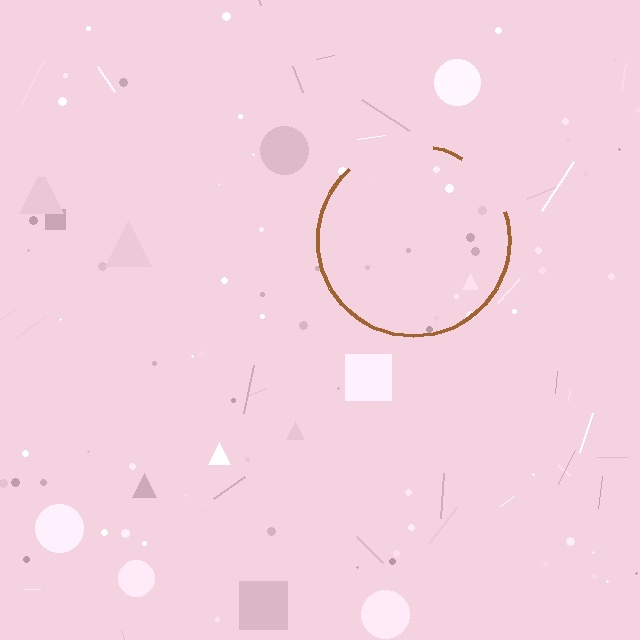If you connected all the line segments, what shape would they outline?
They would outline a circle.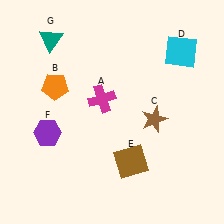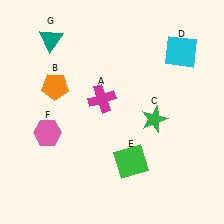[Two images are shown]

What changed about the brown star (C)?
In Image 1, C is brown. In Image 2, it changed to green.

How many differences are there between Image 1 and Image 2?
There are 3 differences between the two images.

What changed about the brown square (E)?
In Image 1, E is brown. In Image 2, it changed to green.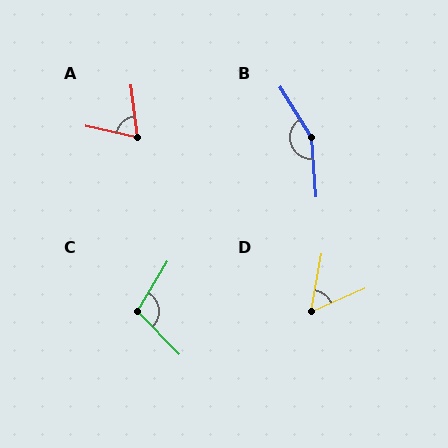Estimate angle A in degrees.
Approximately 70 degrees.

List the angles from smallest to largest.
D (56°), A (70°), C (104°), B (152°).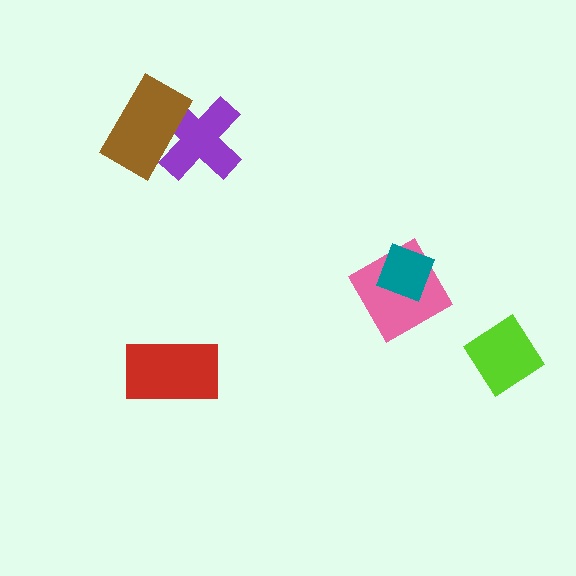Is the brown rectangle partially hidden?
No, no other shape covers it.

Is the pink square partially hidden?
Yes, it is partially covered by another shape.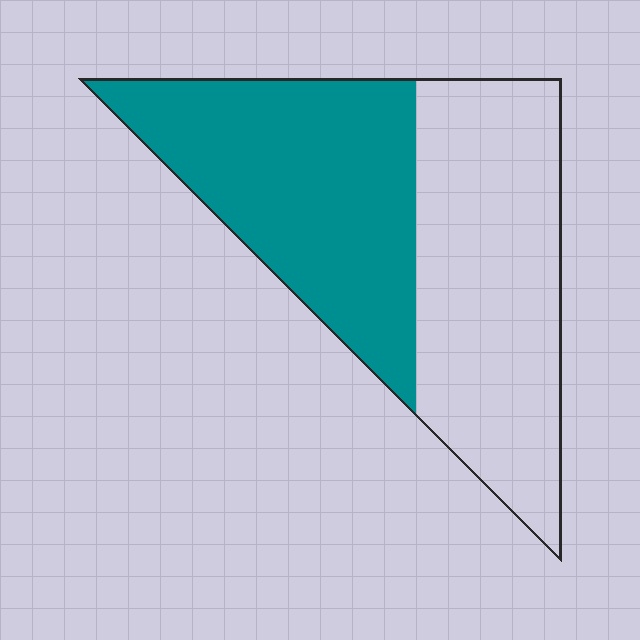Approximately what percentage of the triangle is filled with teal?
Approximately 50%.